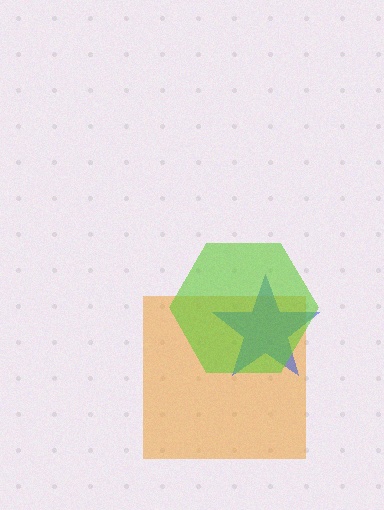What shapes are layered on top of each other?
The layered shapes are: an orange square, a blue star, a lime hexagon.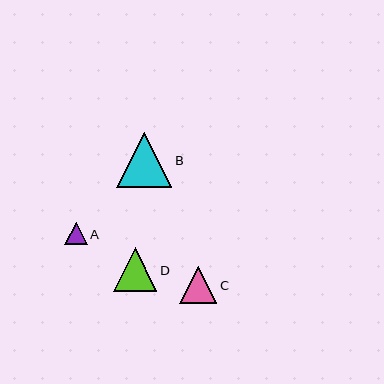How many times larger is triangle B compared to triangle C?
Triangle B is approximately 1.5 times the size of triangle C.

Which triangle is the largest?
Triangle B is the largest with a size of approximately 56 pixels.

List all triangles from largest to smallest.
From largest to smallest: B, D, C, A.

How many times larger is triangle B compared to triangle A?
Triangle B is approximately 2.5 times the size of triangle A.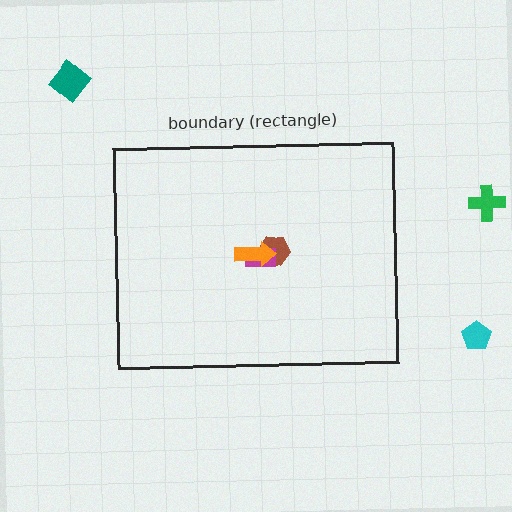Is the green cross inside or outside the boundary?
Outside.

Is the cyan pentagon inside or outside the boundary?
Outside.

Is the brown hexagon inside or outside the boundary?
Inside.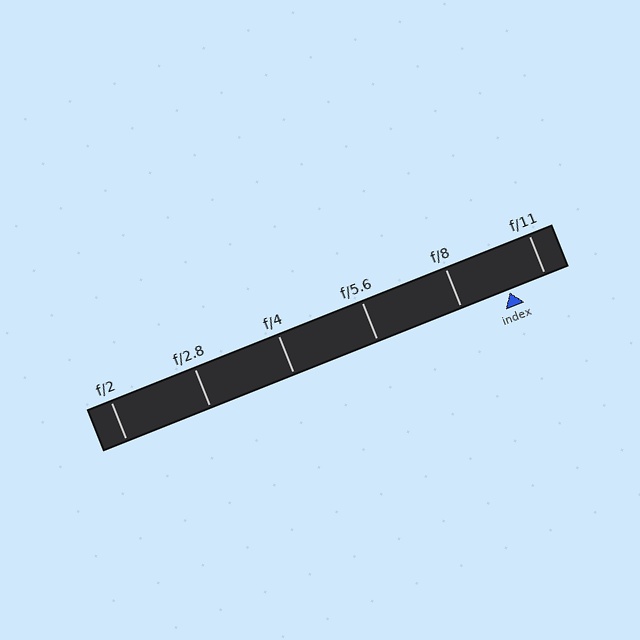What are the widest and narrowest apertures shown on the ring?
The widest aperture shown is f/2 and the narrowest is f/11.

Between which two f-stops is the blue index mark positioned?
The index mark is between f/8 and f/11.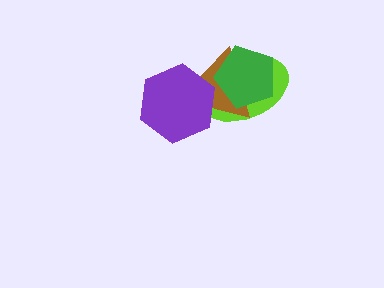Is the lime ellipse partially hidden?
Yes, it is partially covered by another shape.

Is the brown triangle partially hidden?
Yes, it is partially covered by another shape.